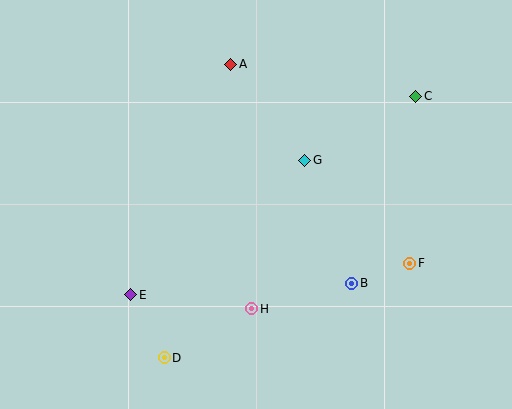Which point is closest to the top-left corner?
Point A is closest to the top-left corner.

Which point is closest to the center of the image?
Point G at (305, 160) is closest to the center.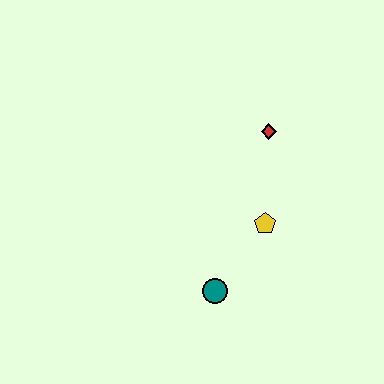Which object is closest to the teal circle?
The yellow pentagon is closest to the teal circle.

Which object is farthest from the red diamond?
The teal circle is farthest from the red diamond.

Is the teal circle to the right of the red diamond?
No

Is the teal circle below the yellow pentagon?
Yes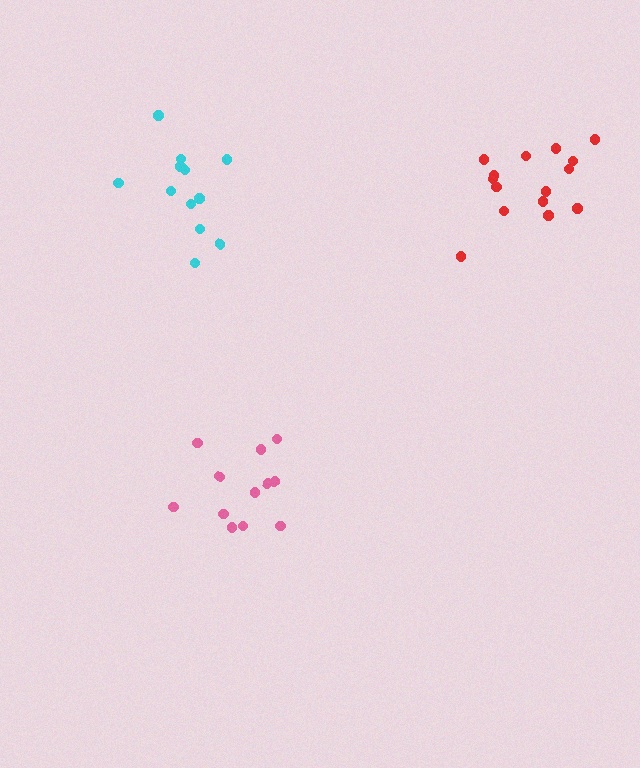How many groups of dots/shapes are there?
There are 3 groups.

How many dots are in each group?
Group 1: 12 dots, Group 2: 15 dots, Group 3: 12 dots (39 total).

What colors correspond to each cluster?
The clusters are colored: cyan, red, pink.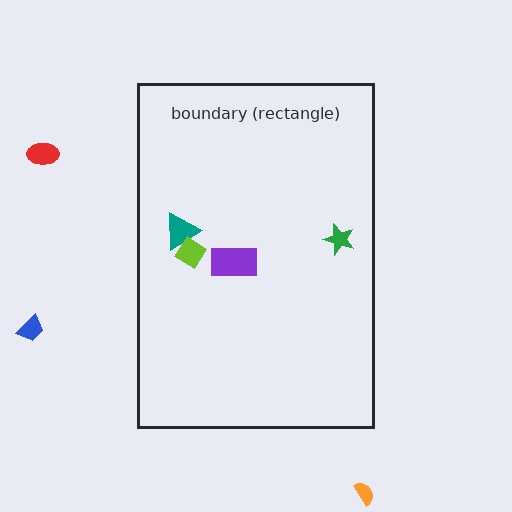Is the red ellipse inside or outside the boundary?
Outside.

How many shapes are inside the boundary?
4 inside, 3 outside.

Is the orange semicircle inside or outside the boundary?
Outside.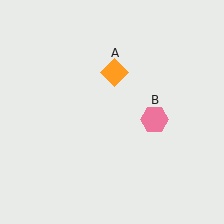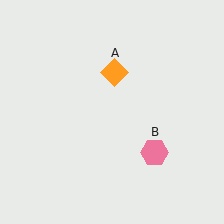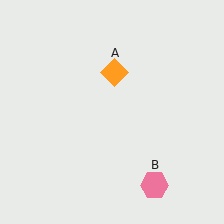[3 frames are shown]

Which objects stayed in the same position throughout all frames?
Orange diamond (object A) remained stationary.